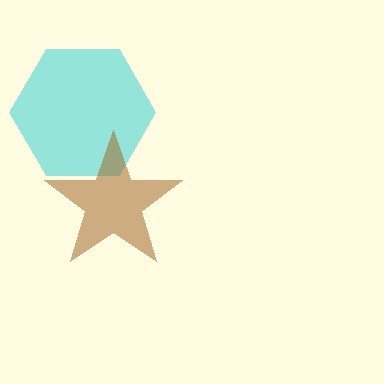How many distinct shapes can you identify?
There are 2 distinct shapes: a cyan hexagon, a brown star.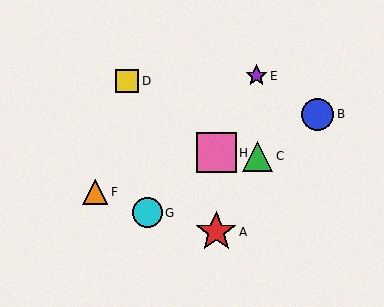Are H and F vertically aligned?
No, H is at x≈216 and F is at x≈95.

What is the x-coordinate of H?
Object H is at x≈216.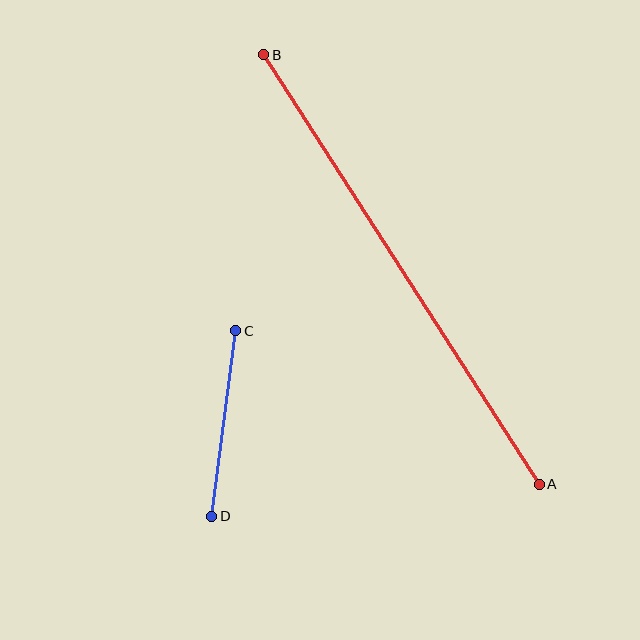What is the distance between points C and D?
The distance is approximately 187 pixels.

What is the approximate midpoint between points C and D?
The midpoint is at approximately (224, 423) pixels.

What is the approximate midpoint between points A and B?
The midpoint is at approximately (401, 269) pixels.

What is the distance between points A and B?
The distance is approximately 510 pixels.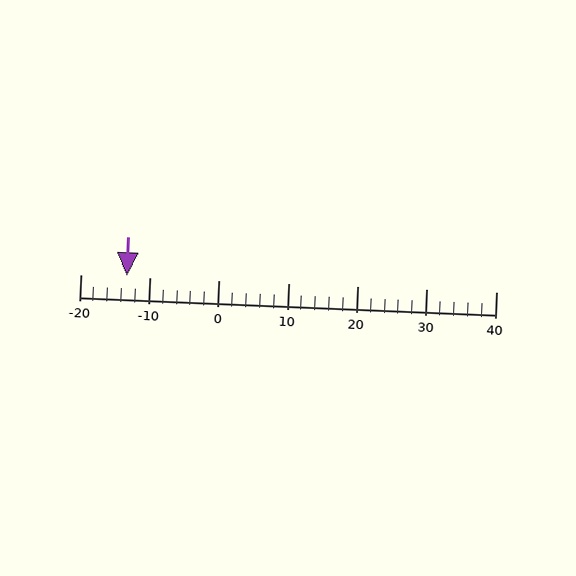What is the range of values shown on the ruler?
The ruler shows values from -20 to 40.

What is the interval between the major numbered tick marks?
The major tick marks are spaced 10 units apart.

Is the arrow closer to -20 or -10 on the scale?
The arrow is closer to -10.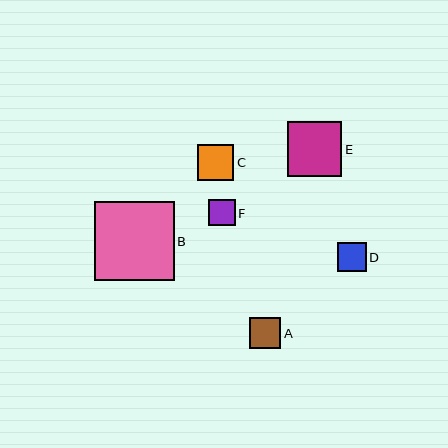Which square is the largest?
Square B is the largest with a size of approximately 79 pixels.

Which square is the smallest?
Square F is the smallest with a size of approximately 26 pixels.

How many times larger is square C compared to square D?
Square C is approximately 1.3 times the size of square D.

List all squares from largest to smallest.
From largest to smallest: B, E, C, A, D, F.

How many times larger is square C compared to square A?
Square C is approximately 1.2 times the size of square A.